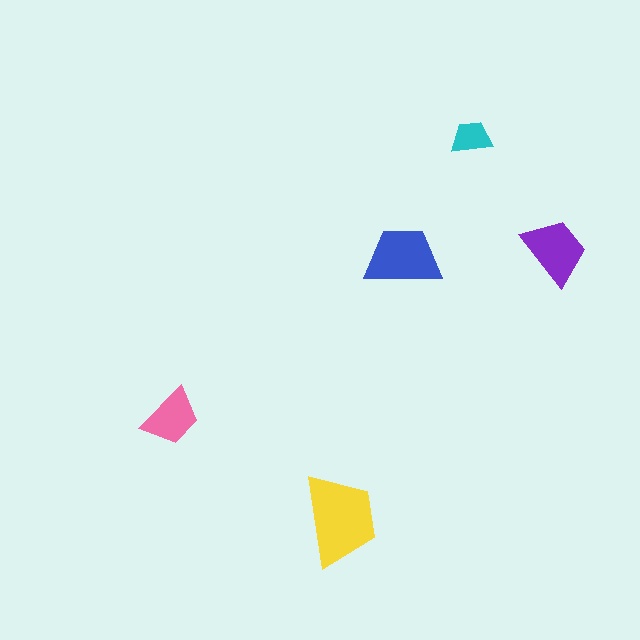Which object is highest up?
The cyan trapezoid is topmost.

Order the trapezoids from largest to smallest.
the yellow one, the blue one, the purple one, the pink one, the cyan one.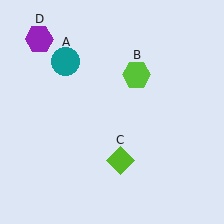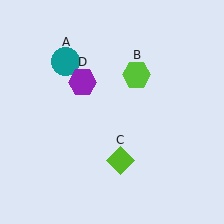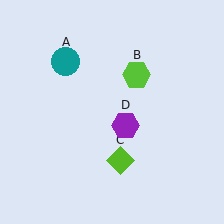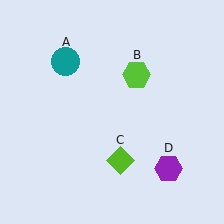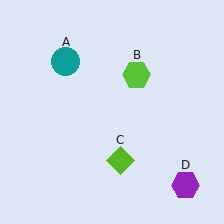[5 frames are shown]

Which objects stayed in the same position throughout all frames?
Teal circle (object A) and lime hexagon (object B) and lime diamond (object C) remained stationary.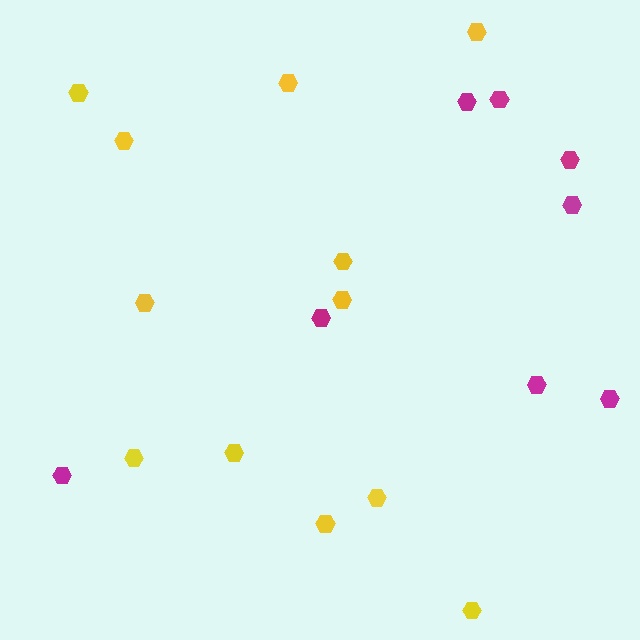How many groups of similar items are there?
There are 2 groups: one group of yellow hexagons (12) and one group of magenta hexagons (8).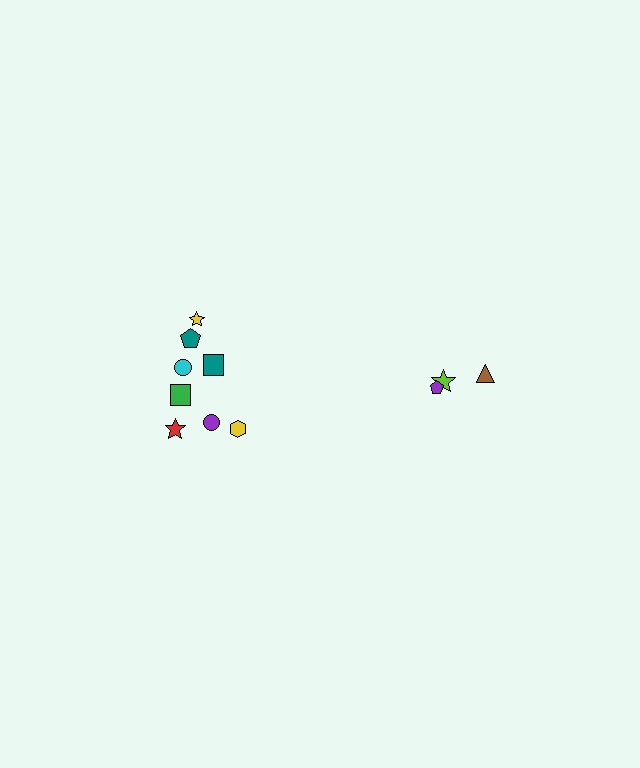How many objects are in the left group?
There are 8 objects.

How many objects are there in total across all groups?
There are 11 objects.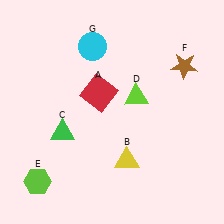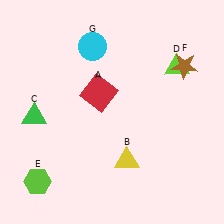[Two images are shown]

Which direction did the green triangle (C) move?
The green triangle (C) moved left.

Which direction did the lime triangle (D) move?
The lime triangle (D) moved right.